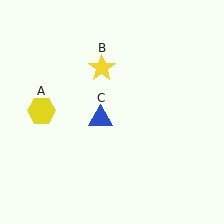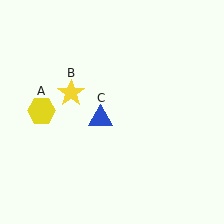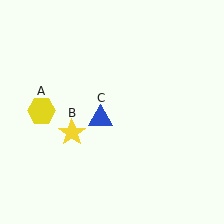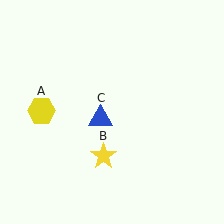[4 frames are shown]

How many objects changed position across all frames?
1 object changed position: yellow star (object B).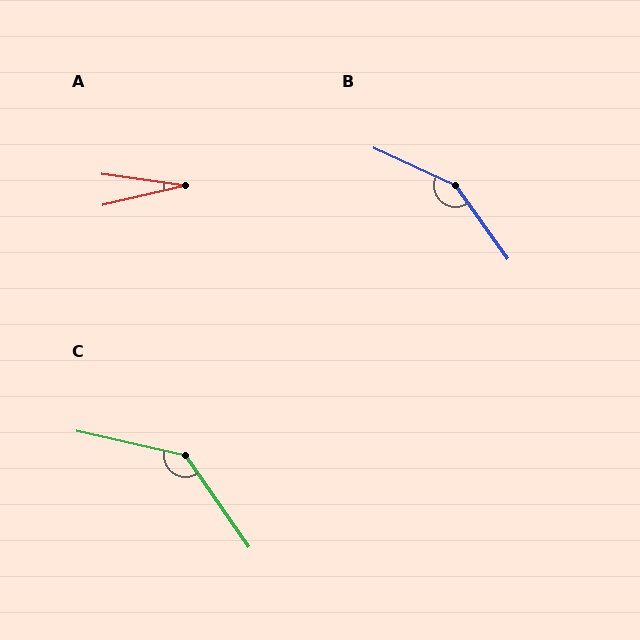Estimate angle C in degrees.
Approximately 137 degrees.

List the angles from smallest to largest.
A (21°), C (137°), B (150°).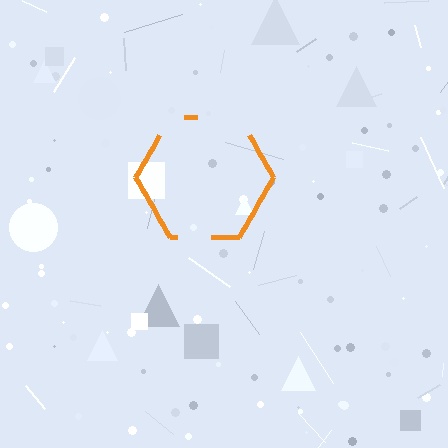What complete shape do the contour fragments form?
The contour fragments form a hexagon.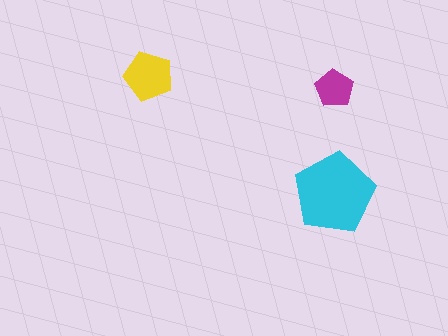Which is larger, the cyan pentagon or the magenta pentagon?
The cyan one.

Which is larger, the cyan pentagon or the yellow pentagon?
The cyan one.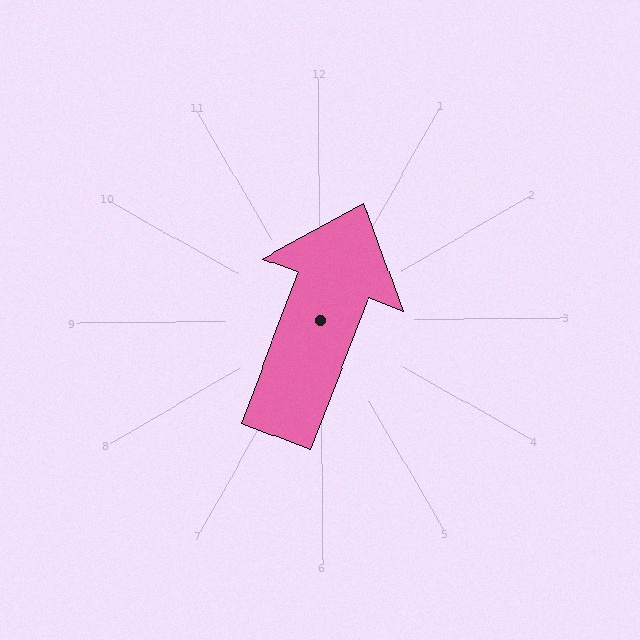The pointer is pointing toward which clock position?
Roughly 1 o'clock.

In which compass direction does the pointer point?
North.